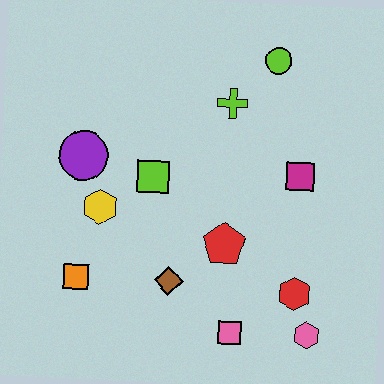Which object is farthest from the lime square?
The pink hexagon is farthest from the lime square.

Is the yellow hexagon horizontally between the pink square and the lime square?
No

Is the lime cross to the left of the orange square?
No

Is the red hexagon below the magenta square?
Yes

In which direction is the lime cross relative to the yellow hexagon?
The lime cross is to the right of the yellow hexagon.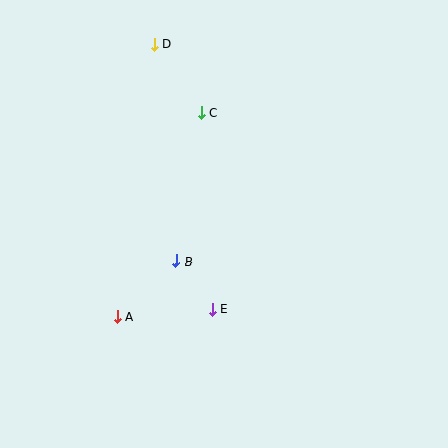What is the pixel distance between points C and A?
The distance between C and A is 221 pixels.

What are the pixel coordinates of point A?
Point A is at (117, 316).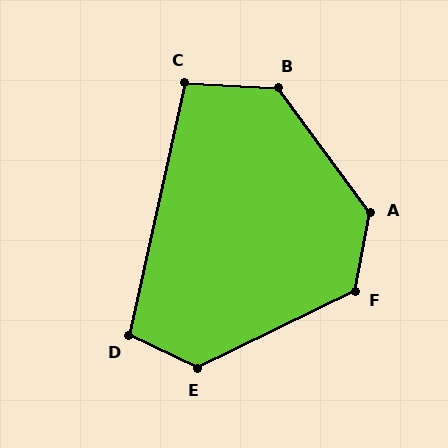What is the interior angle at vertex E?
Approximately 128 degrees (obtuse).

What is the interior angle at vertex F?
Approximately 128 degrees (obtuse).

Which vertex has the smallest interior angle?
C, at approximately 99 degrees.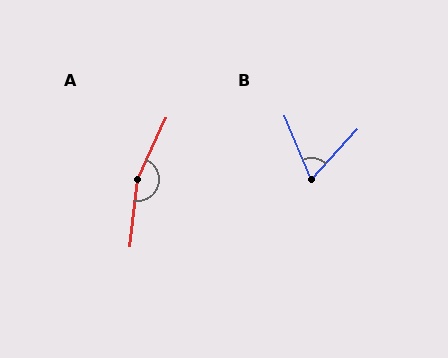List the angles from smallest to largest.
B (65°), A (162°).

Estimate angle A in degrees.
Approximately 162 degrees.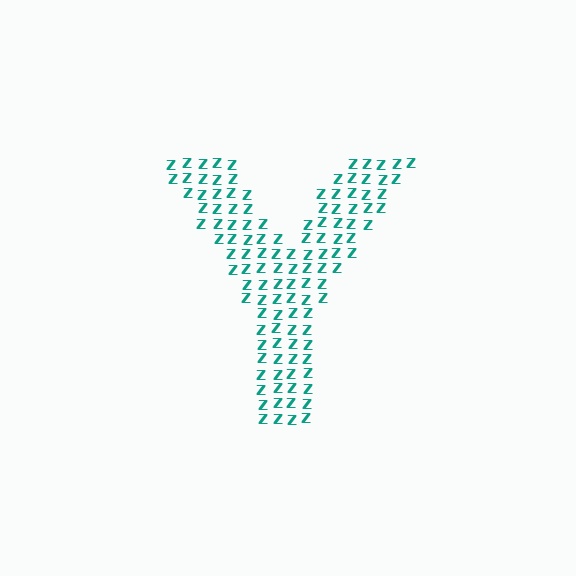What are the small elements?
The small elements are letter Z's.